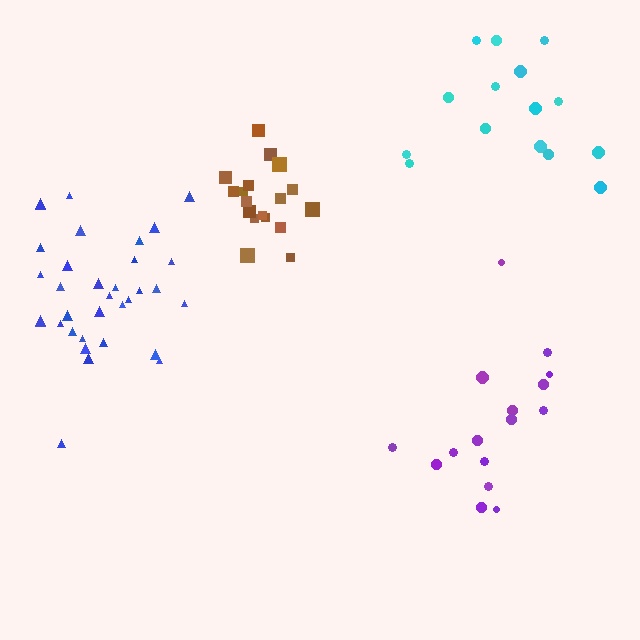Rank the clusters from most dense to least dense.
brown, blue, purple, cyan.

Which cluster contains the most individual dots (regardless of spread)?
Blue (34).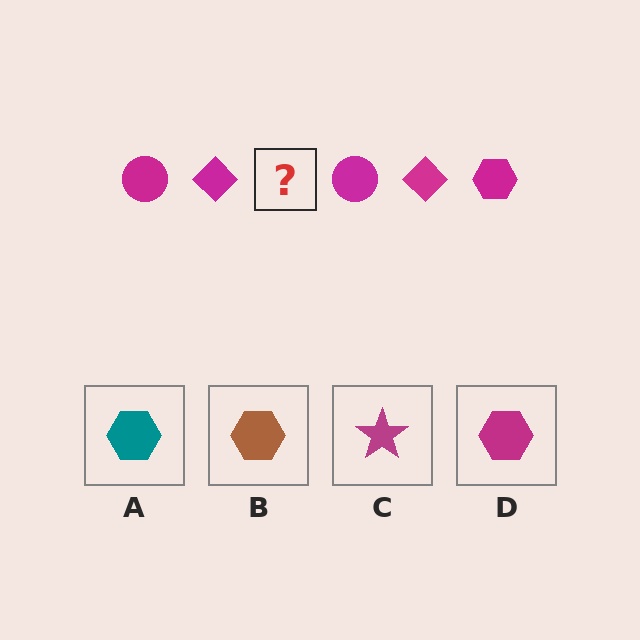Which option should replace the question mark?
Option D.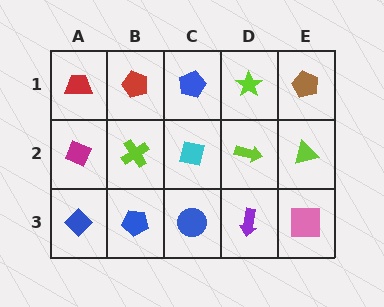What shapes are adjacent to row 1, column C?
A cyan square (row 2, column C), a red pentagon (row 1, column B), a lime star (row 1, column D).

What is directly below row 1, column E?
A lime triangle.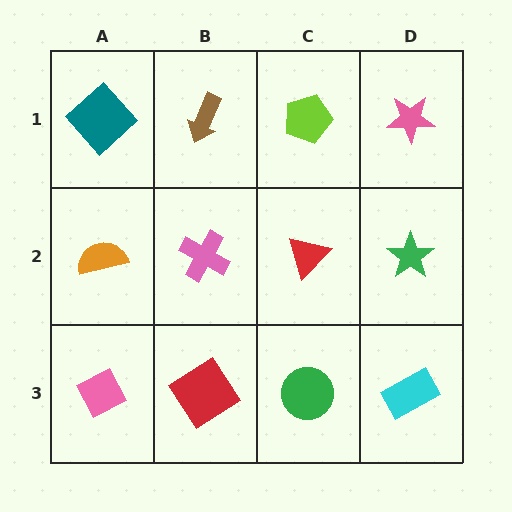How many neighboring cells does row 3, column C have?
3.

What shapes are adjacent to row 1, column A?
An orange semicircle (row 2, column A), a brown arrow (row 1, column B).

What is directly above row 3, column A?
An orange semicircle.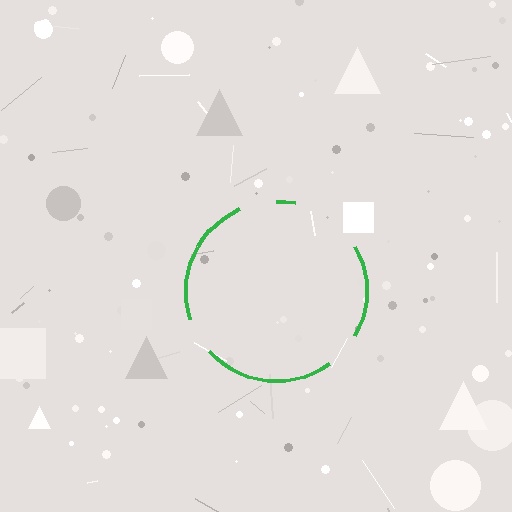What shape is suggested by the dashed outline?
The dashed outline suggests a circle.